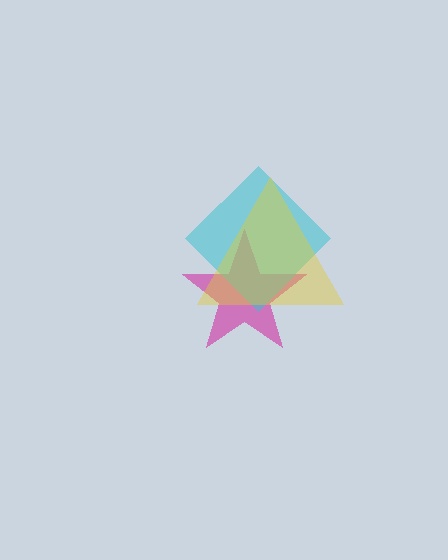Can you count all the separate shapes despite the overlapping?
Yes, there are 3 separate shapes.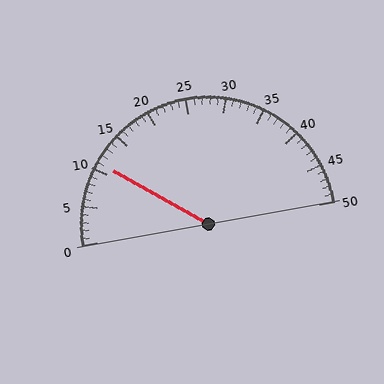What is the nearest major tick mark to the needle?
The nearest major tick mark is 10.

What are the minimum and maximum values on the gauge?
The gauge ranges from 0 to 50.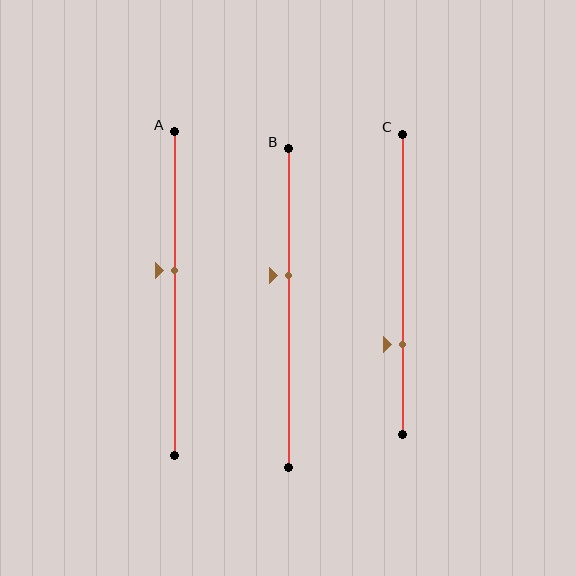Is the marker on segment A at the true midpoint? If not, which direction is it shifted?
No, the marker on segment A is shifted upward by about 7% of the segment length.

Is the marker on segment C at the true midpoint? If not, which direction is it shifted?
No, the marker on segment C is shifted downward by about 20% of the segment length.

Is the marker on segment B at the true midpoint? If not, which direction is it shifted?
No, the marker on segment B is shifted upward by about 10% of the segment length.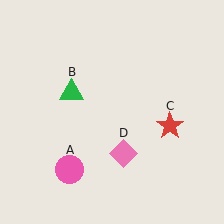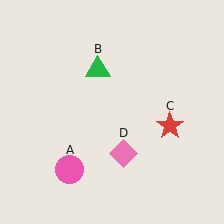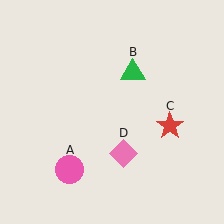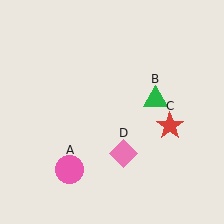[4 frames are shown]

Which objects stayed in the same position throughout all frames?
Pink circle (object A) and red star (object C) and pink diamond (object D) remained stationary.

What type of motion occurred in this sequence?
The green triangle (object B) rotated clockwise around the center of the scene.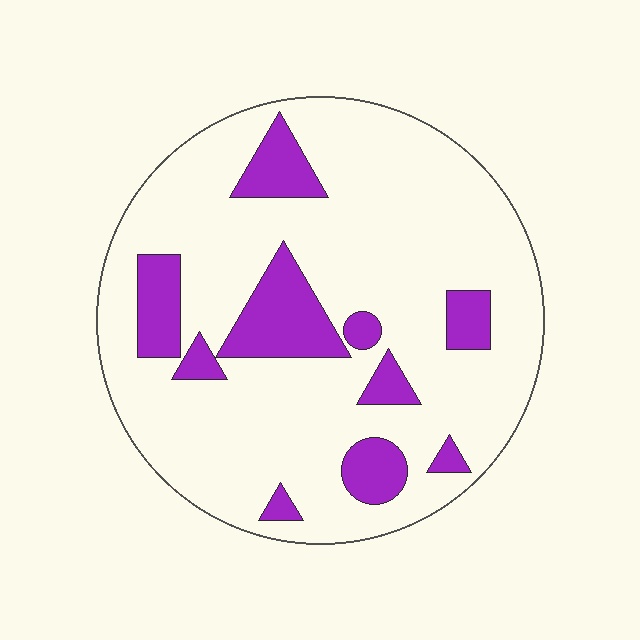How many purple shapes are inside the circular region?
10.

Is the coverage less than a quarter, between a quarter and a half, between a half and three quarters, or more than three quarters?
Less than a quarter.